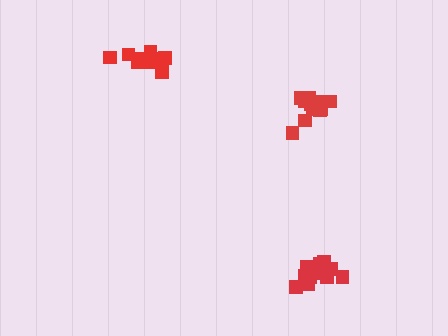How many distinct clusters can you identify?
There are 3 distinct clusters.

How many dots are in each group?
Group 1: 11 dots, Group 2: 11 dots, Group 3: 12 dots (34 total).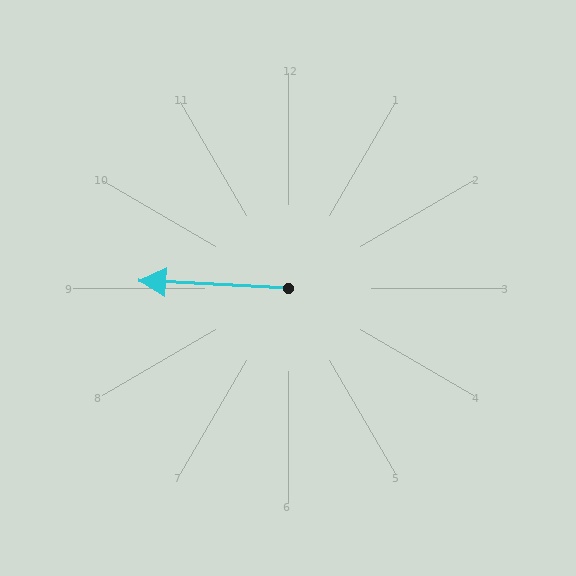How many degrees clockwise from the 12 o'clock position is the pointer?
Approximately 273 degrees.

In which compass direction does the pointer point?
West.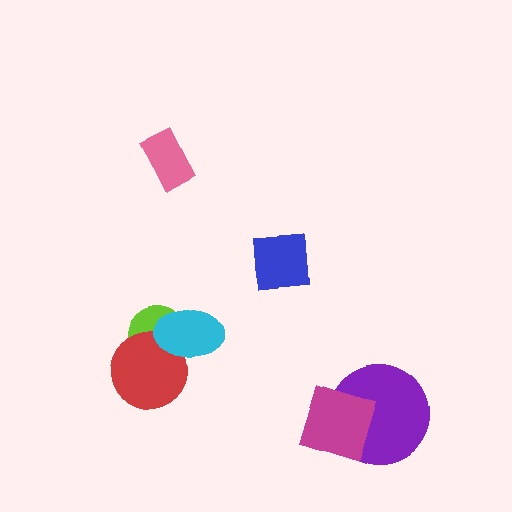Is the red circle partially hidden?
Yes, it is partially covered by another shape.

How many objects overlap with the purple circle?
1 object overlaps with the purple circle.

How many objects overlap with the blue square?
0 objects overlap with the blue square.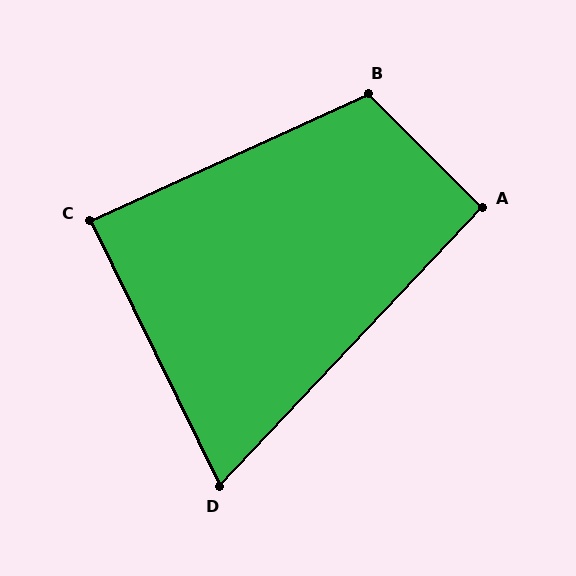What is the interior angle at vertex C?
Approximately 88 degrees (approximately right).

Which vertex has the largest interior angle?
B, at approximately 111 degrees.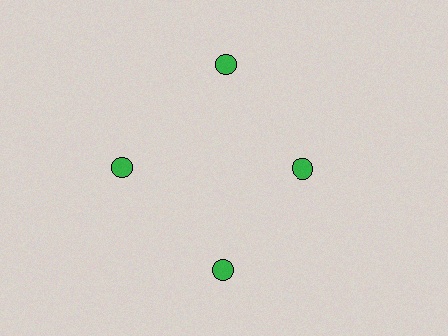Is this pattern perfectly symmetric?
No. The 4 green circles are arranged in a ring, but one element near the 3 o'clock position is pulled inward toward the center, breaking the 4-fold rotational symmetry.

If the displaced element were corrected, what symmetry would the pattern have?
It would have 4-fold rotational symmetry — the pattern would map onto itself every 90 degrees.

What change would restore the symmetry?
The symmetry would be restored by moving it outward, back onto the ring so that all 4 circles sit at equal angles and equal distance from the center.